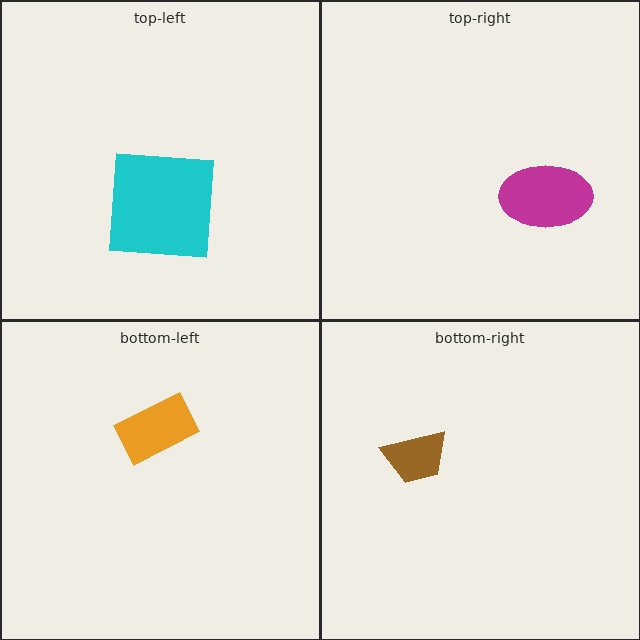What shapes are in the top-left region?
The cyan square.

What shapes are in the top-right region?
The magenta ellipse.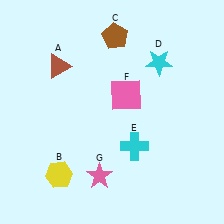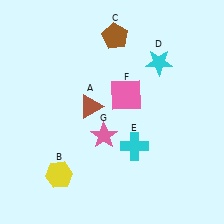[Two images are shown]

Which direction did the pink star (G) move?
The pink star (G) moved up.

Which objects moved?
The objects that moved are: the brown triangle (A), the pink star (G).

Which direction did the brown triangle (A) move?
The brown triangle (A) moved down.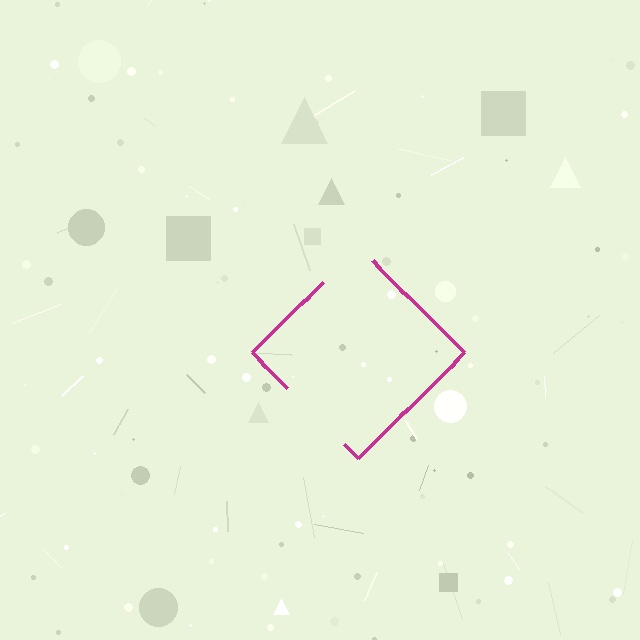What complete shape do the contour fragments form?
The contour fragments form a diamond.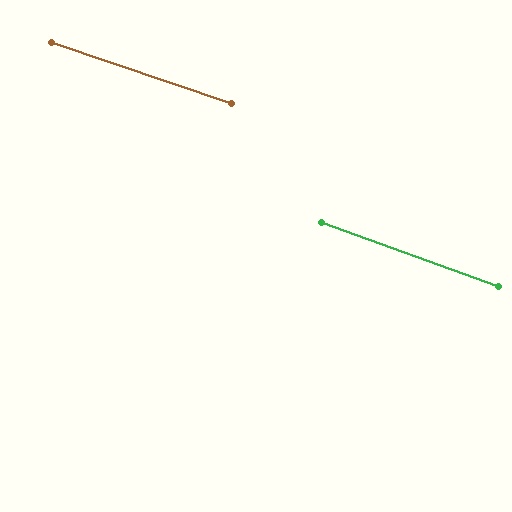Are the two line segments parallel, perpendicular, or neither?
Parallel — their directions differ by only 1.3°.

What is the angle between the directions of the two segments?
Approximately 1 degree.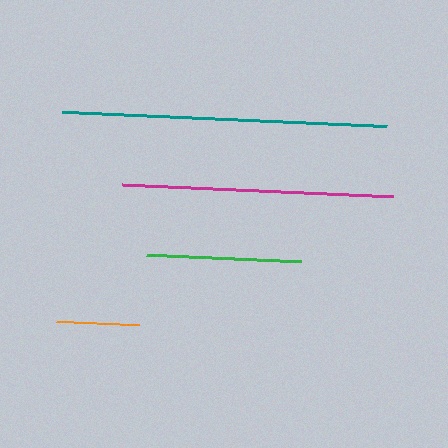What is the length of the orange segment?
The orange segment is approximately 83 pixels long.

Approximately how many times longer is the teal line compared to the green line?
The teal line is approximately 2.1 times the length of the green line.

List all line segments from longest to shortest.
From longest to shortest: teal, magenta, green, orange.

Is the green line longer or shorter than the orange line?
The green line is longer than the orange line.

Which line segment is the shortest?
The orange line is the shortest at approximately 83 pixels.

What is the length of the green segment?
The green segment is approximately 155 pixels long.